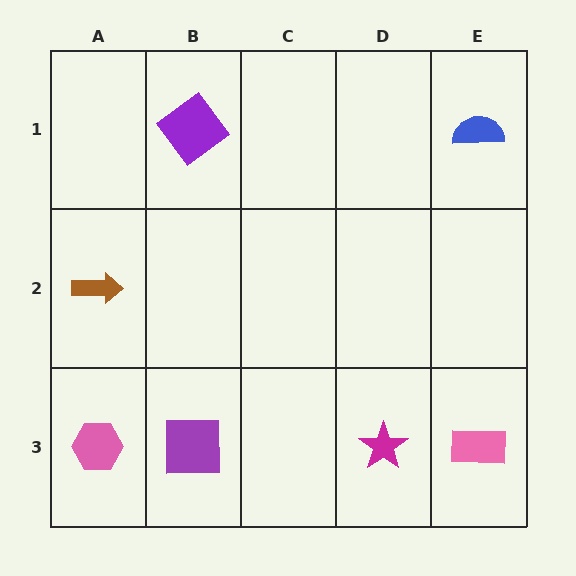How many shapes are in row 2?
1 shape.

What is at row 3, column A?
A pink hexagon.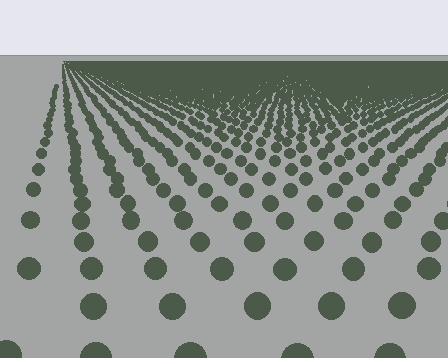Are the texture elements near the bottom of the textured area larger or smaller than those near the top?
Larger. Near the bottom, elements are closer to the viewer and appear at a bigger on-screen size.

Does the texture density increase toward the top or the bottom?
Density increases toward the top.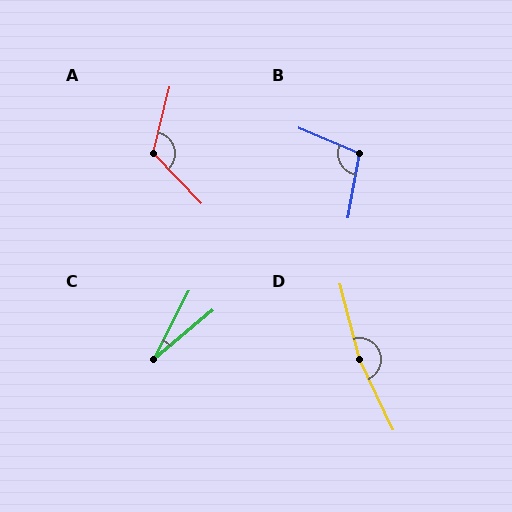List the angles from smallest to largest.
C (23°), B (103°), A (122°), D (170°).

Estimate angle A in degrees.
Approximately 122 degrees.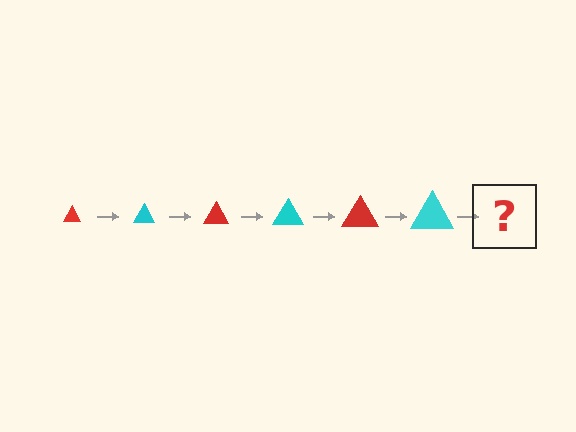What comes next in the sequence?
The next element should be a red triangle, larger than the previous one.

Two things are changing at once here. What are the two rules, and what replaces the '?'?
The two rules are that the triangle grows larger each step and the color cycles through red and cyan. The '?' should be a red triangle, larger than the previous one.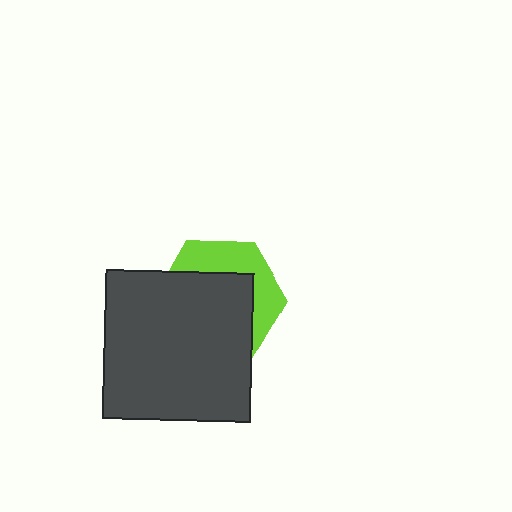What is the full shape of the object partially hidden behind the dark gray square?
The partially hidden object is a lime hexagon.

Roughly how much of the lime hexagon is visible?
A small part of it is visible (roughly 37%).